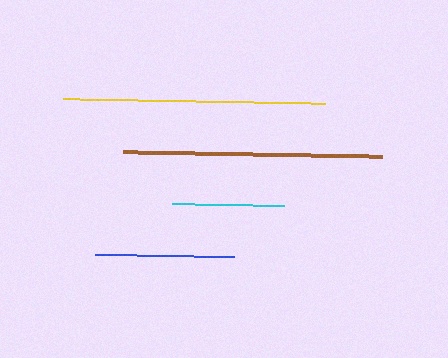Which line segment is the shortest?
The cyan line is the shortest at approximately 112 pixels.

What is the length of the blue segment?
The blue segment is approximately 139 pixels long.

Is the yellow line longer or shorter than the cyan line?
The yellow line is longer than the cyan line.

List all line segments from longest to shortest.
From longest to shortest: yellow, brown, blue, cyan.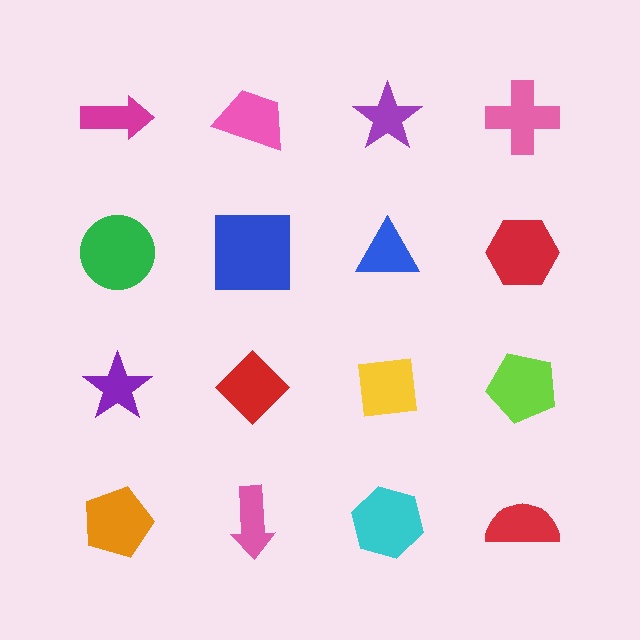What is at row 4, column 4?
A red semicircle.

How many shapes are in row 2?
4 shapes.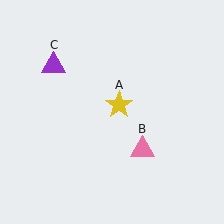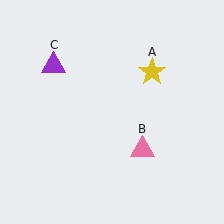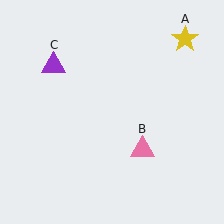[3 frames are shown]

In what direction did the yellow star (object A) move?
The yellow star (object A) moved up and to the right.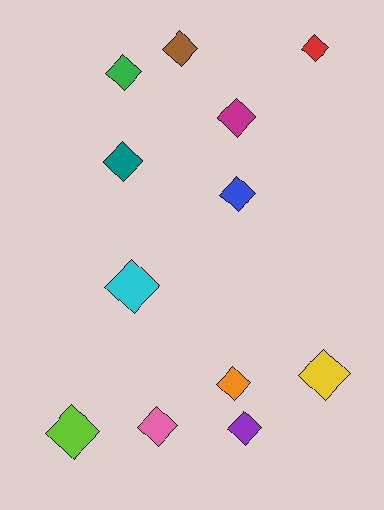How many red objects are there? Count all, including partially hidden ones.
There is 1 red object.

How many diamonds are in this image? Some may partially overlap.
There are 12 diamonds.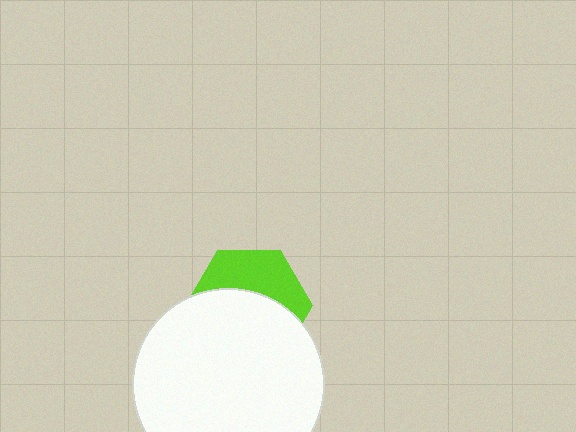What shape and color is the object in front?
The object in front is a white circle.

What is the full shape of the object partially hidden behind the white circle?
The partially hidden object is a lime hexagon.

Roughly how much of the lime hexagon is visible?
A small part of it is visible (roughly 41%).